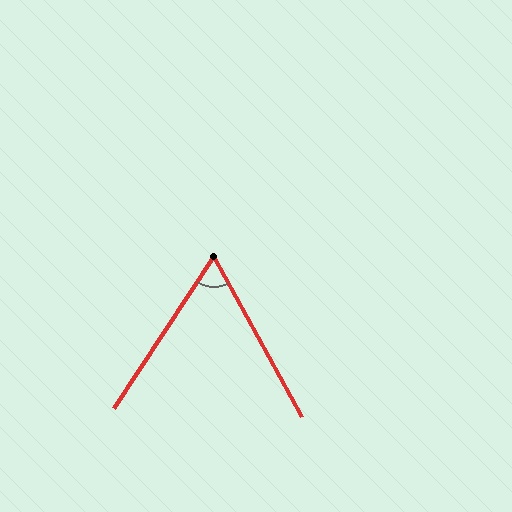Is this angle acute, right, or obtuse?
It is acute.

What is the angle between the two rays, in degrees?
Approximately 62 degrees.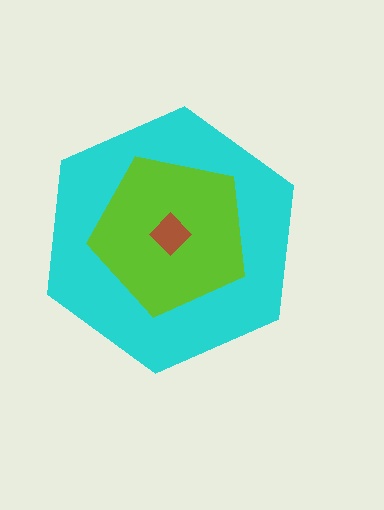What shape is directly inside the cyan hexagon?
The lime pentagon.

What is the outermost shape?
The cyan hexagon.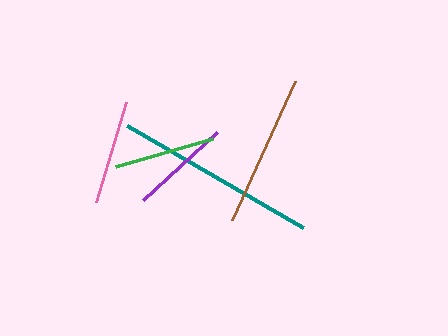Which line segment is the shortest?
The purple line is the shortest at approximately 101 pixels.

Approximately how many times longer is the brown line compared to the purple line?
The brown line is approximately 1.5 times the length of the purple line.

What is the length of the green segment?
The green segment is approximately 101 pixels long.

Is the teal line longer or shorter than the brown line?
The teal line is longer than the brown line.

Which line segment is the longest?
The teal line is the longest at approximately 204 pixels.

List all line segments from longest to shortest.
From longest to shortest: teal, brown, pink, green, purple.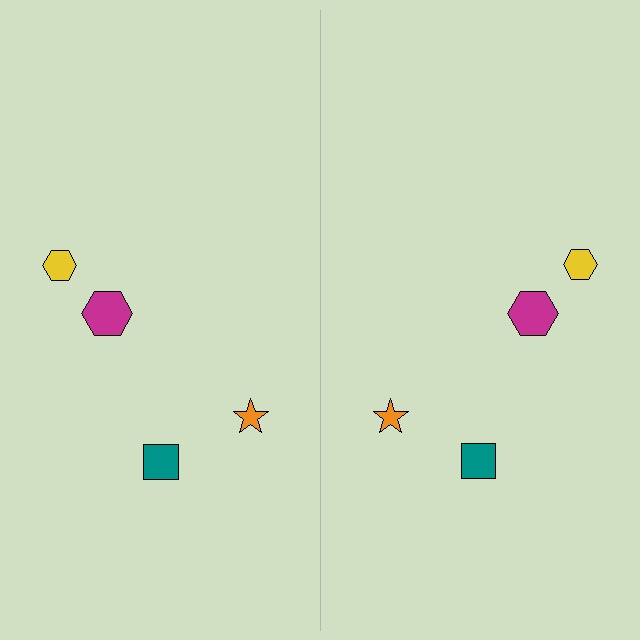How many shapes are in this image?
There are 8 shapes in this image.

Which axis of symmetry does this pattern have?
The pattern has a vertical axis of symmetry running through the center of the image.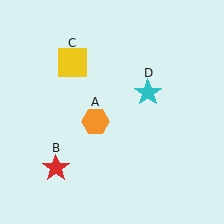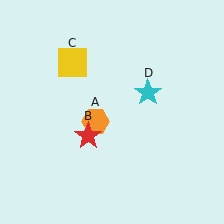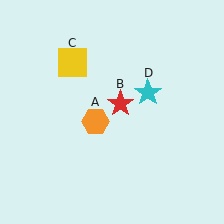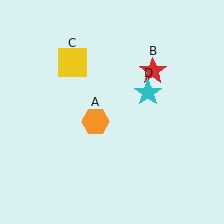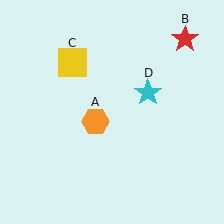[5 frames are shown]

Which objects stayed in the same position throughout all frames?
Orange hexagon (object A) and yellow square (object C) and cyan star (object D) remained stationary.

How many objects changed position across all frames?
1 object changed position: red star (object B).